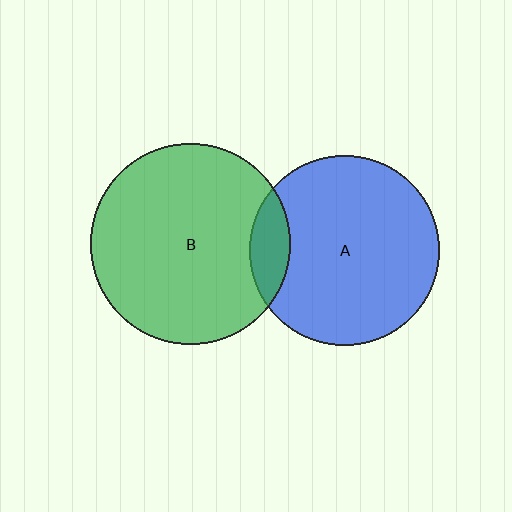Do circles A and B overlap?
Yes.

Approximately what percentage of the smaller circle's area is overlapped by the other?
Approximately 10%.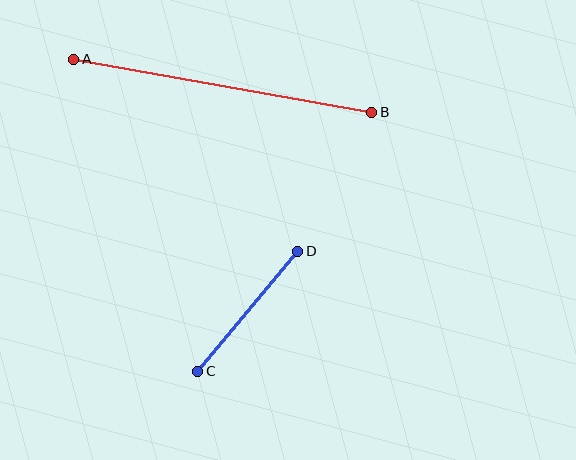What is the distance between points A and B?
The distance is approximately 302 pixels.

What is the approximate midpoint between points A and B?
The midpoint is at approximately (223, 86) pixels.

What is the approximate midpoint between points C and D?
The midpoint is at approximately (248, 311) pixels.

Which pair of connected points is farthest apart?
Points A and B are farthest apart.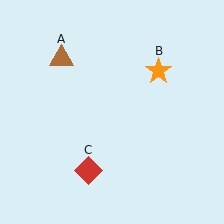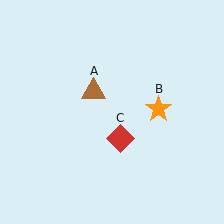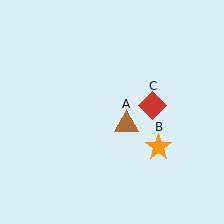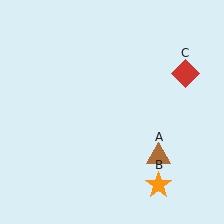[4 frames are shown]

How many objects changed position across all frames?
3 objects changed position: brown triangle (object A), orange star (object B), red diamond (object C).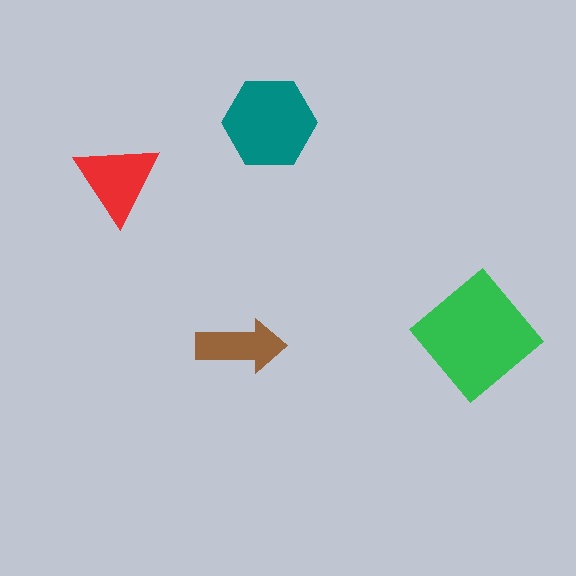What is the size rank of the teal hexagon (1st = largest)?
2nd.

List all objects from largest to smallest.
The green diamond, the teal hexagon, the red triangle, the brown arrow.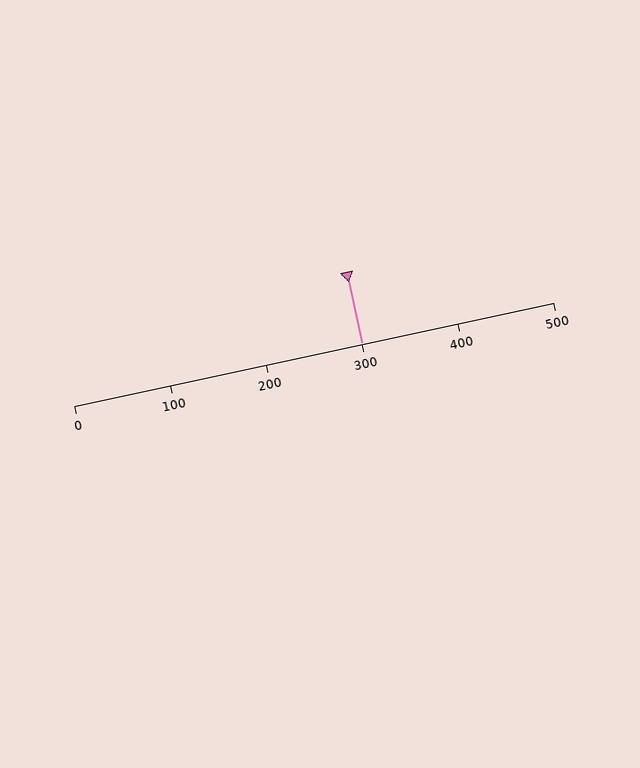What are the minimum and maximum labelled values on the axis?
The axis runs from 0 to 500.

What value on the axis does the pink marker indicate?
The marker indicates approximately 300.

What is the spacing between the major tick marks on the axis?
The major ticks are spaced 100 apart.